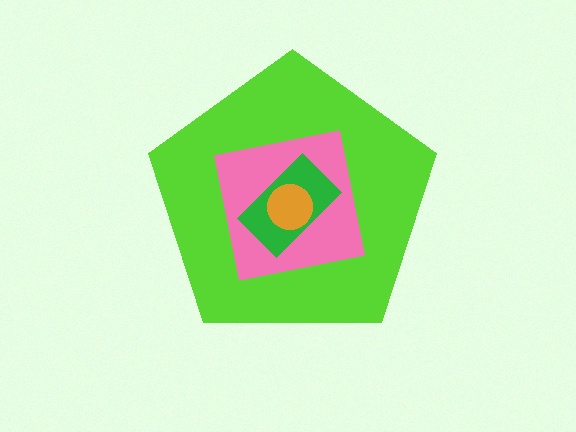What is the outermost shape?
The lime pentagon.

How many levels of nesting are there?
4.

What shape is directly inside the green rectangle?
The orange circle.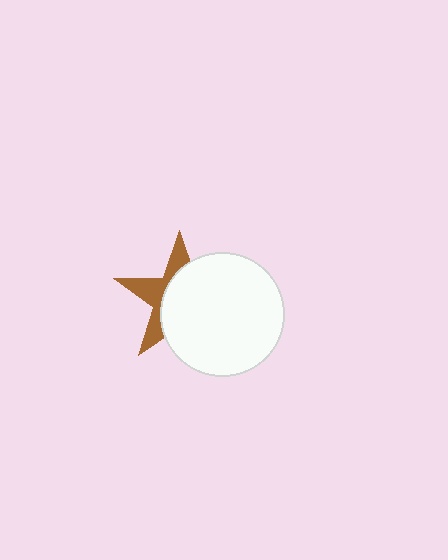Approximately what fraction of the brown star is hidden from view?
Roughly 63% of the brown star is hidden behind the white circle.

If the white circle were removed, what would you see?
You would see the complete brown star.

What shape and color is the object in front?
The object in front is a white circle.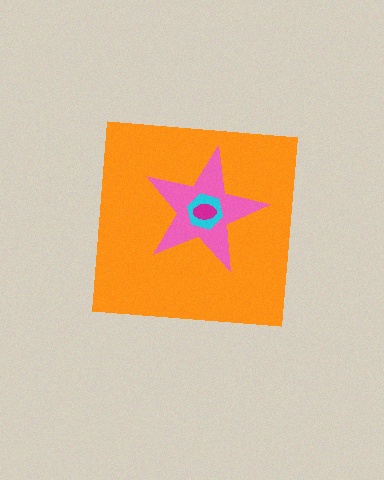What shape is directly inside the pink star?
The cyan hexagon.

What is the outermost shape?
The orange square.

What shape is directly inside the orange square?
The pink star.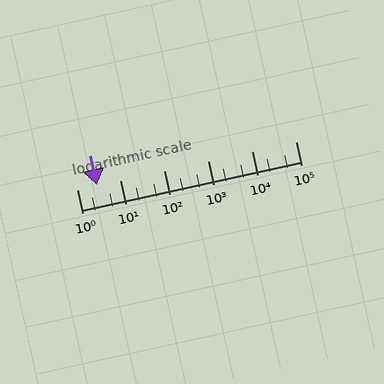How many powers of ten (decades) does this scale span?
The scale spans 5 decades, from 1 to 100000.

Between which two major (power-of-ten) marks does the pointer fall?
The pointer is between 1 and 10.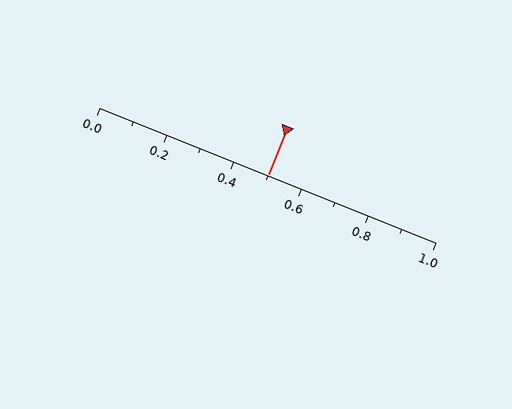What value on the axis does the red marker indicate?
The marker indicates approximately 0.5.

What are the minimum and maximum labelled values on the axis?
The axis runs from 0.0 to 1.0.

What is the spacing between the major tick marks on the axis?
The major ticks are spaced 0.2 apart.